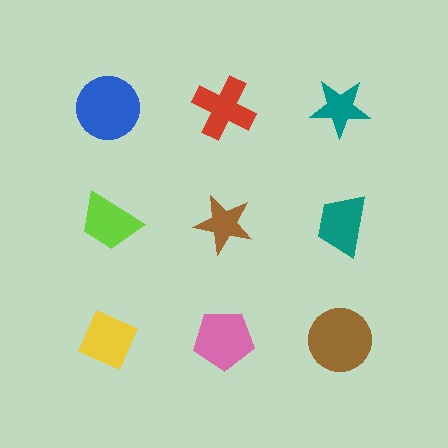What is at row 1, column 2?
A red cross.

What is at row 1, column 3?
A teal star.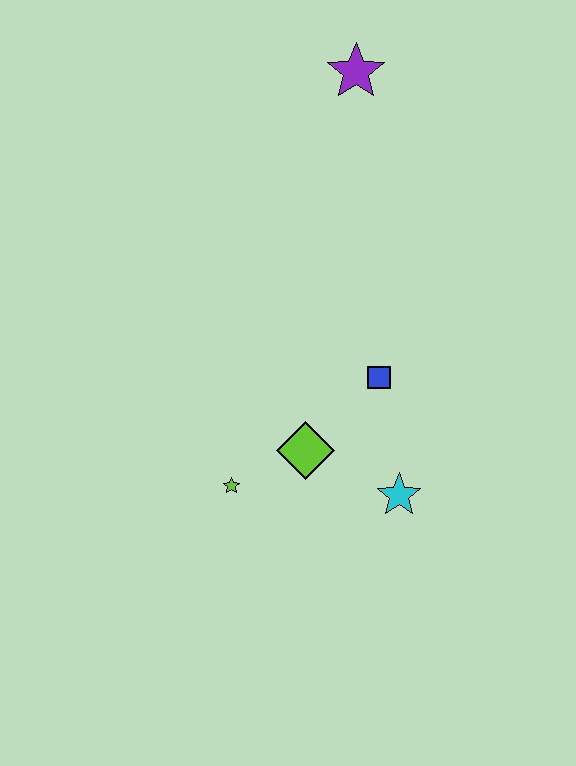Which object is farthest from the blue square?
The purple star is farthest from the blue square.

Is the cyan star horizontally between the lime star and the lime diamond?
No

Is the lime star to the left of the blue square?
Yes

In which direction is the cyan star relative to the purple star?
The cyan star is below the purple star.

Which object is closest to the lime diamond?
The lime star is closest to the lime diamond.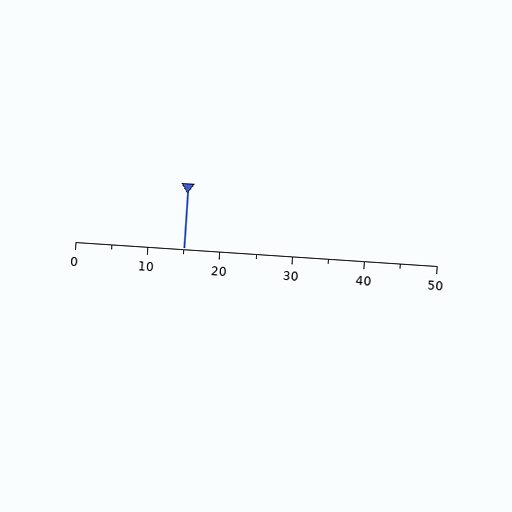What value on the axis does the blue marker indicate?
The marker indicates approximately 15.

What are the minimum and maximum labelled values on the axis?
The axis runs from 0 to 50.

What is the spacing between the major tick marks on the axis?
The major ticks are spaced 10 apart.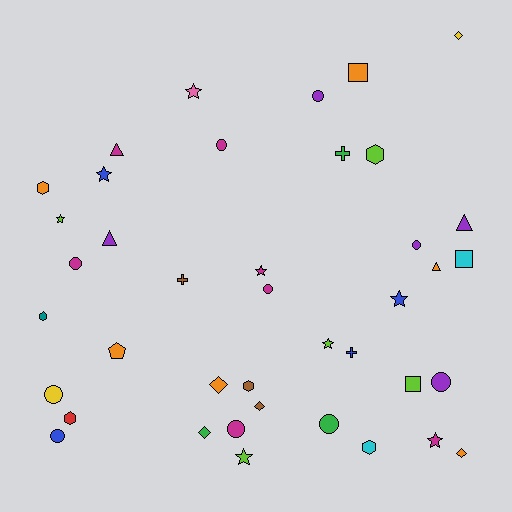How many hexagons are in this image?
There are 6 hexagons.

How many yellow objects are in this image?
There are 2 yellow objects.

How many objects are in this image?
There are 40 objects.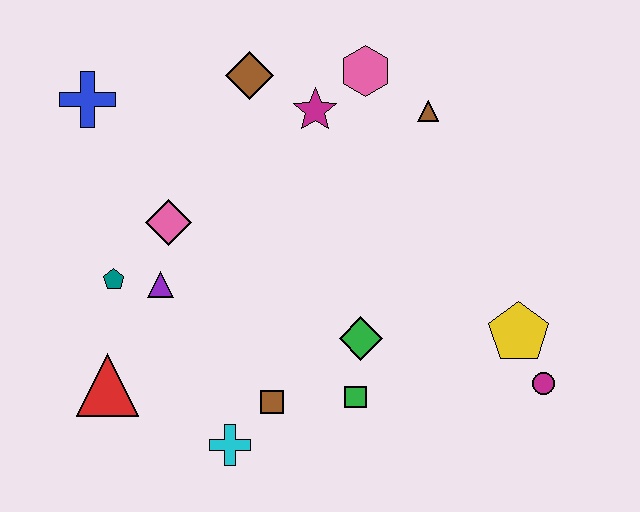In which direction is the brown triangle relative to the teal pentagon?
The brown triangle is to the right of the teal pentagon.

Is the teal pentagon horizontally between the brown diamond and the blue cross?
Yes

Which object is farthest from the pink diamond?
The magenta circle is farthest from the pink diamond.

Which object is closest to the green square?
The green diamond is closest to the green square.